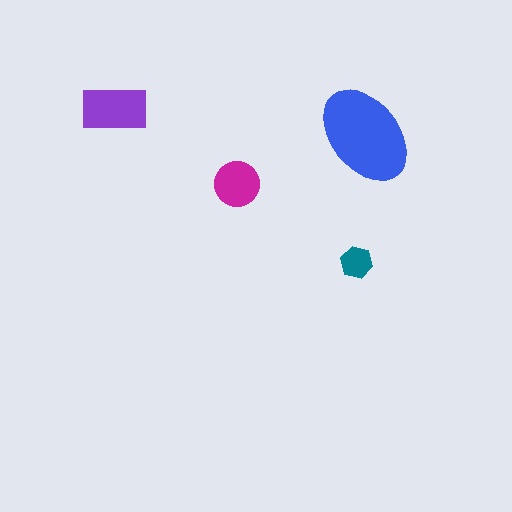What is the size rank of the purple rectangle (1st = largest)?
2nd.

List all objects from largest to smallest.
The blue ellipse, the purple rectangle, the magenta circle, the teal hexagon.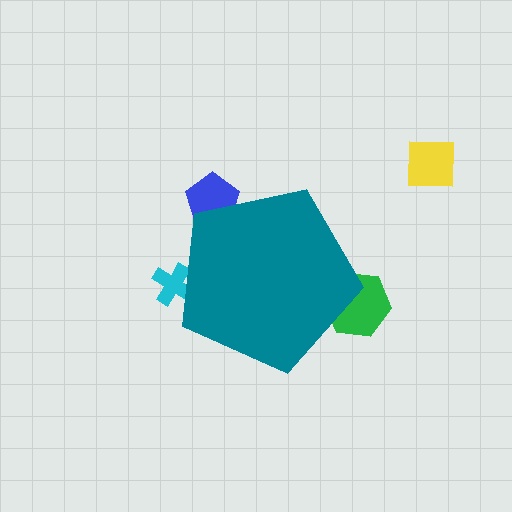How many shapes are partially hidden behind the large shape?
3 shapes are partially hidden.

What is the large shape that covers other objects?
A teal pentagon.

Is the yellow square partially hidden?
No, the yellow square is fully visible.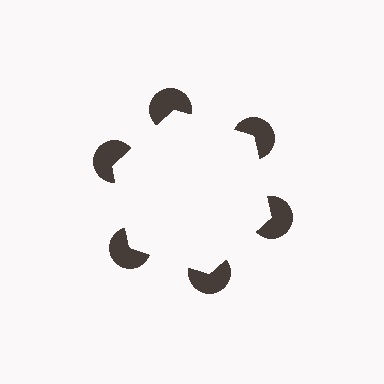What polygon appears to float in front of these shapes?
An illusory hexagon — its edges are inferred from the aligned wedge cuts in the pac-man discs, not physically drawn.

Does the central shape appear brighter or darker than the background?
It typically appears slightly brighter than the background, even though no actual brightness change is drawn.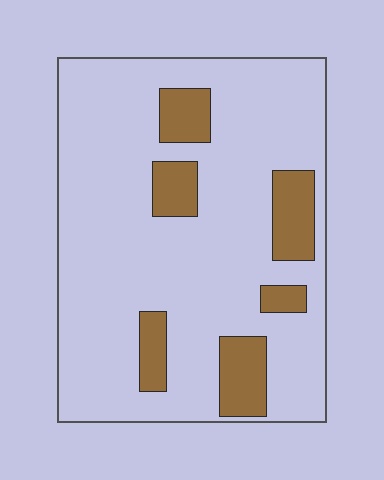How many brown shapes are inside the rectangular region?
6.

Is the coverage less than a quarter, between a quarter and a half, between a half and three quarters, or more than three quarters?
Less than a quarter.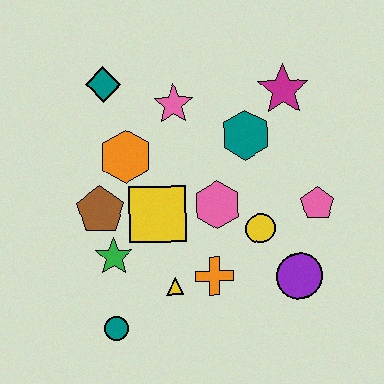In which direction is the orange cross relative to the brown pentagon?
The orange cross is to the right of the brown pentagon.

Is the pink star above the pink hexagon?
Yes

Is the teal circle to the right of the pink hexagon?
No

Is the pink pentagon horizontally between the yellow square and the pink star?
No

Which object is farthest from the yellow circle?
The teal diamond is farthest from the yellow circle.